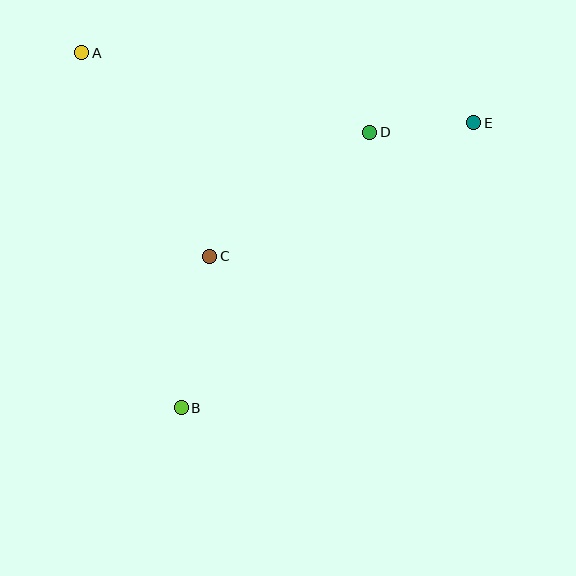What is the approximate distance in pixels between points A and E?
The distance between A and E is approximately 398 pixels.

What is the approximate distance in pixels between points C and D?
The distance between C and D is approximately 203 pixels.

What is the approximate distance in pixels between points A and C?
The distance between A and C is approximately 240 pixels.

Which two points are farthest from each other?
Points B and E are farthest from each other.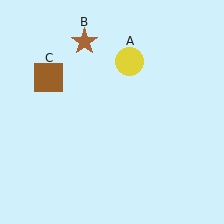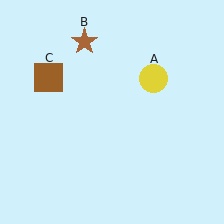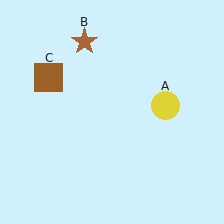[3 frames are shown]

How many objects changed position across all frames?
1 object changed position: yellow circle (object A).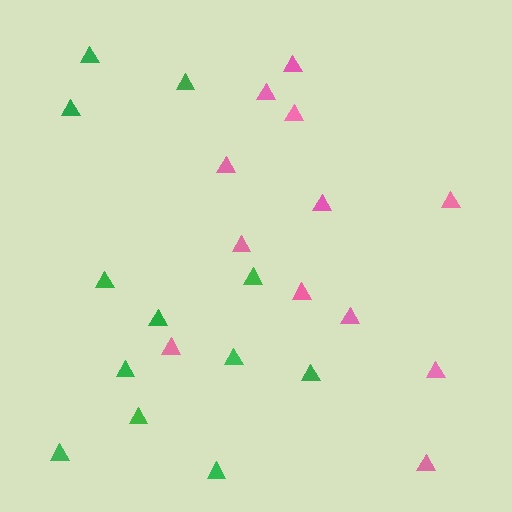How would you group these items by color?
There are 2 groups: one group of pink triangles (12) and one group of green triangles (12).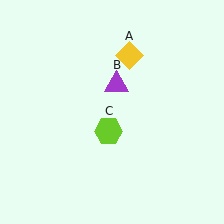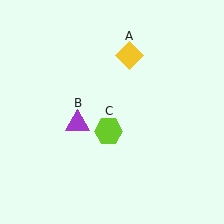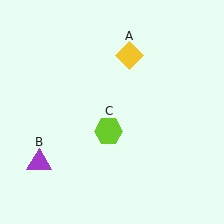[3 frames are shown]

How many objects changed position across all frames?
1 object changed position: purple triangle (object B).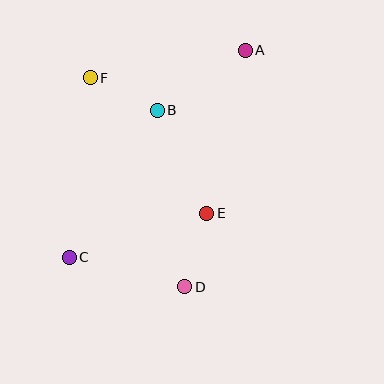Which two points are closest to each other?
Points B and F are closest to each other.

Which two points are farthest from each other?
Points A and C are farthest from each other.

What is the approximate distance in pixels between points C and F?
The distance between C and F is approximately 181 pixels.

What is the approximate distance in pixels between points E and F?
The distance between E and F is approximately 179 pixels.